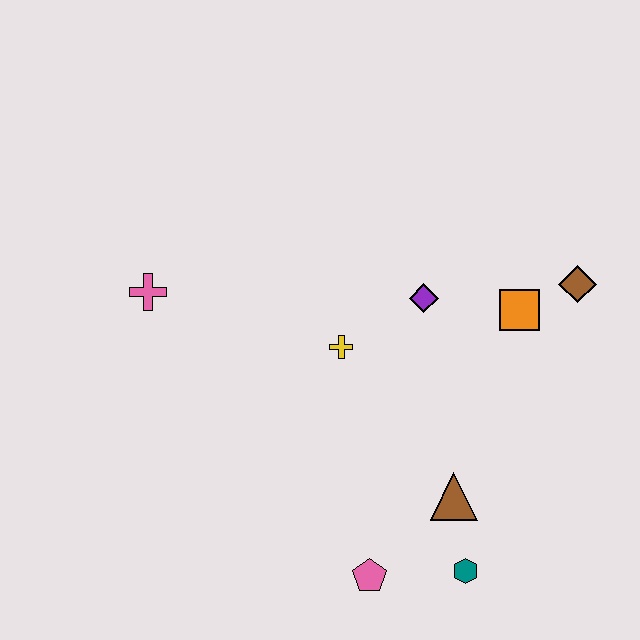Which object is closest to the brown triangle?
The teal hexagon is closest to the brown triangle.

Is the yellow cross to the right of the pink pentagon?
No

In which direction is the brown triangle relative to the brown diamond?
The brown triangle is below the brown diamond.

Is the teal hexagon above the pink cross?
No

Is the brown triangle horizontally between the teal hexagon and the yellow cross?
Yes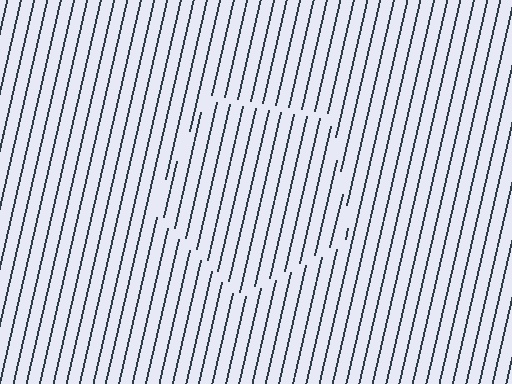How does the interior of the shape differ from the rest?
The interior of the shape contains the same grating, shifted by half a period — the contour is defined by the phase discontinuity where line-ends from the inner and outer gratings abut.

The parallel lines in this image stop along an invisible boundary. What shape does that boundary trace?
An illusory pentagon. The interior of the shape contains the same grating, shifted by half a period — the contour is defined by the phase discontinuity where line-ends from the inner and outer gratings abut.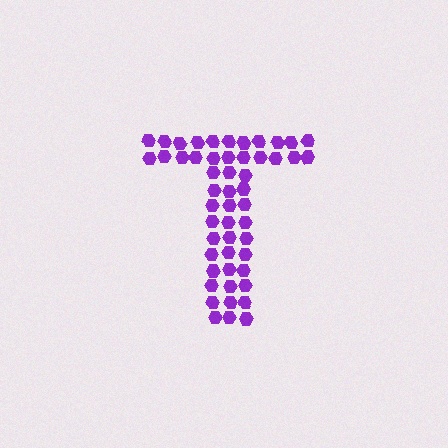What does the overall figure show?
The overall figure shows the letter T.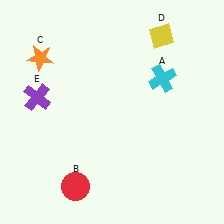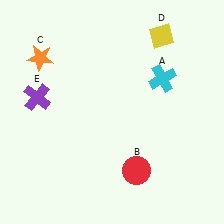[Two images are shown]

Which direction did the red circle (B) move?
The red circle (B) moved right.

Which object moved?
The red circle (B) moved right.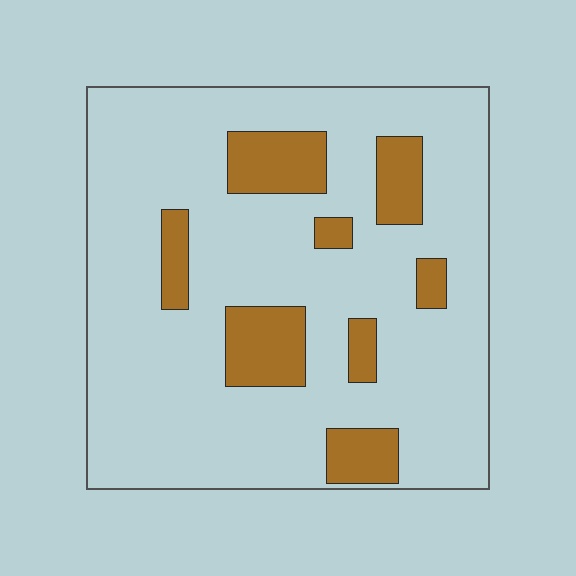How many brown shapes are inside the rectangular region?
8.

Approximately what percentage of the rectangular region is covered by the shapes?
Approximately 20%.